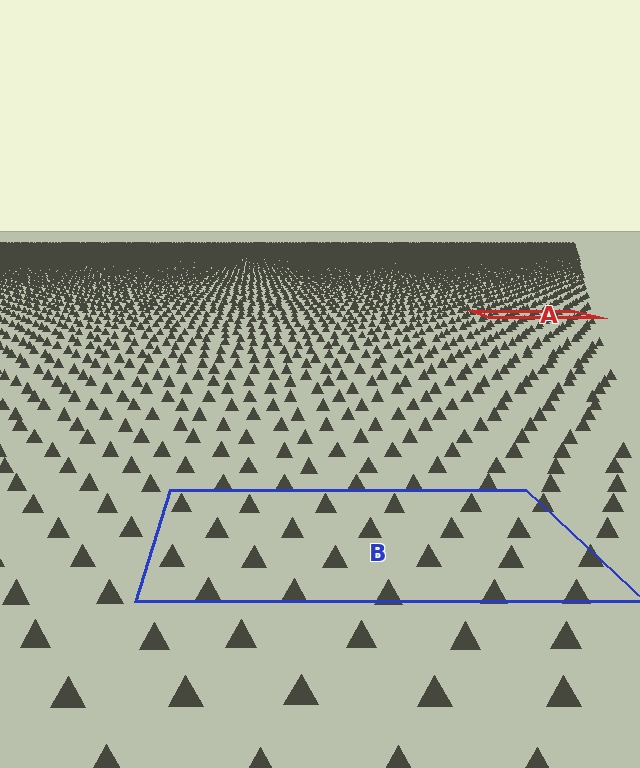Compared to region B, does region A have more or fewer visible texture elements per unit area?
Region A has more texture elements per unit area — they are packed more densely because it is farther away.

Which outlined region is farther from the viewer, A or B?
Region A is farther from the viewer — the texture elements inside it appear smaller and more densely packed.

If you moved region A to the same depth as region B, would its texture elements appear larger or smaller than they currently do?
They would appear larger. At a closer depth, the same texture elements are projected at a bigger on-screen size.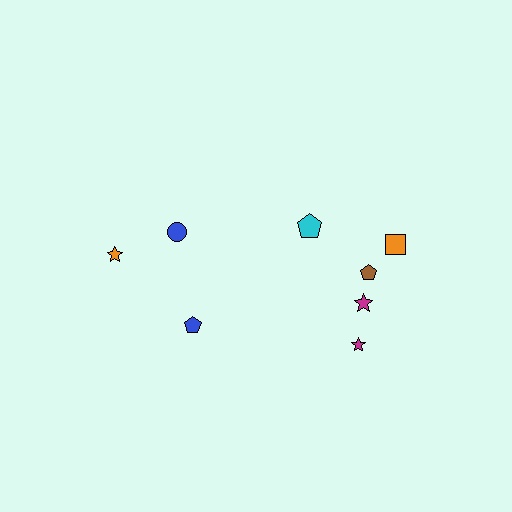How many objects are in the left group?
There are 3 objects.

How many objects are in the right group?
There are 5 objects.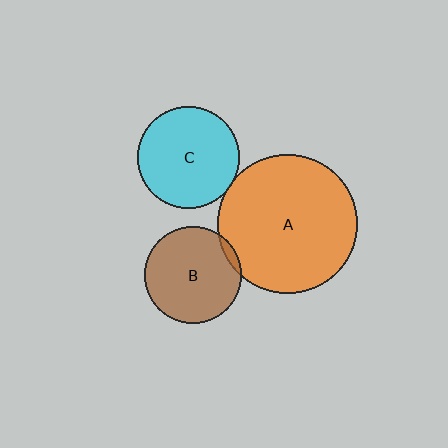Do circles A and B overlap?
Yes.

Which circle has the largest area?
Circle A (orange).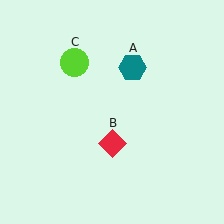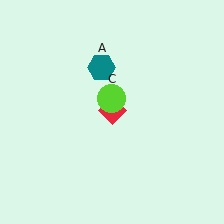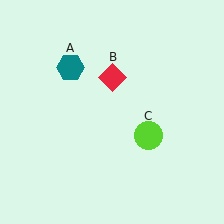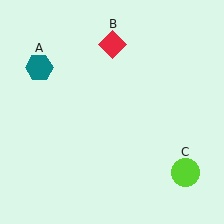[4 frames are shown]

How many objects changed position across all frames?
3 objects changed position: teal hexagon (object A), red diamond (object B), lime circle (object C).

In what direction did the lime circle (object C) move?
The lime circle (object C) moved down and to the right.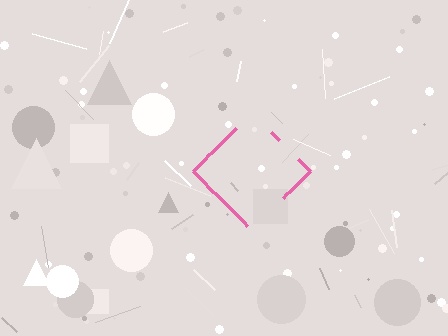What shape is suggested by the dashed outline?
The dashed outline suggests a diamond.